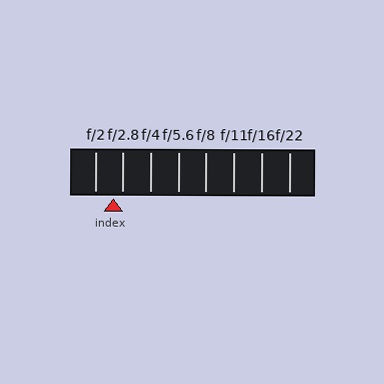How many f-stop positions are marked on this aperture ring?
There are 8 f-stop positions marked.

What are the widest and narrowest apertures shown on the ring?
The widest aperture shown is f/2 and the narrowest is f/22.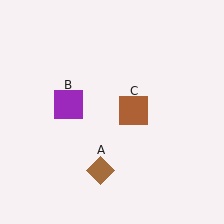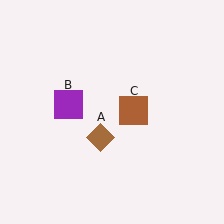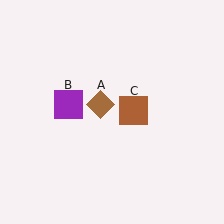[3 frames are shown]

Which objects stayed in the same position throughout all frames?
Purple square (object B) and brown square (object C) remained stationary.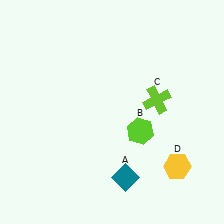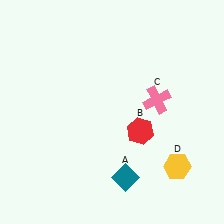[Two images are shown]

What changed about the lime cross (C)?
In Image 1, C is lime. In Image 2, it changed to pink.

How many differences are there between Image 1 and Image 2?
There are 2 differences between the two images.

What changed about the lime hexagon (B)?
In Image 1, B is lime. In Image 2, it changed to red.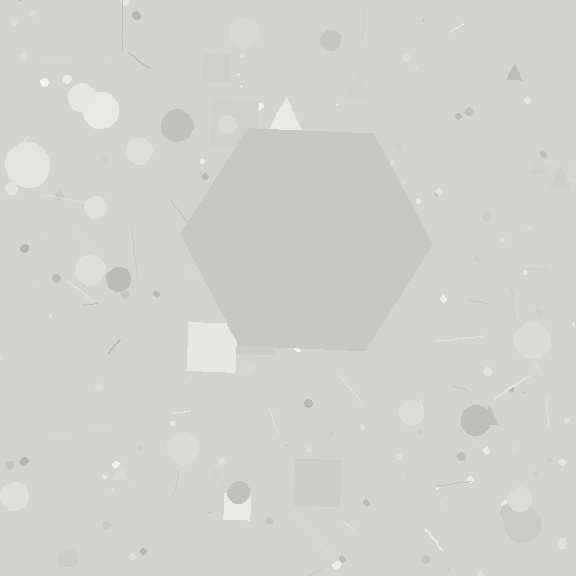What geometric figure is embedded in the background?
A hexagon is embedded in the background.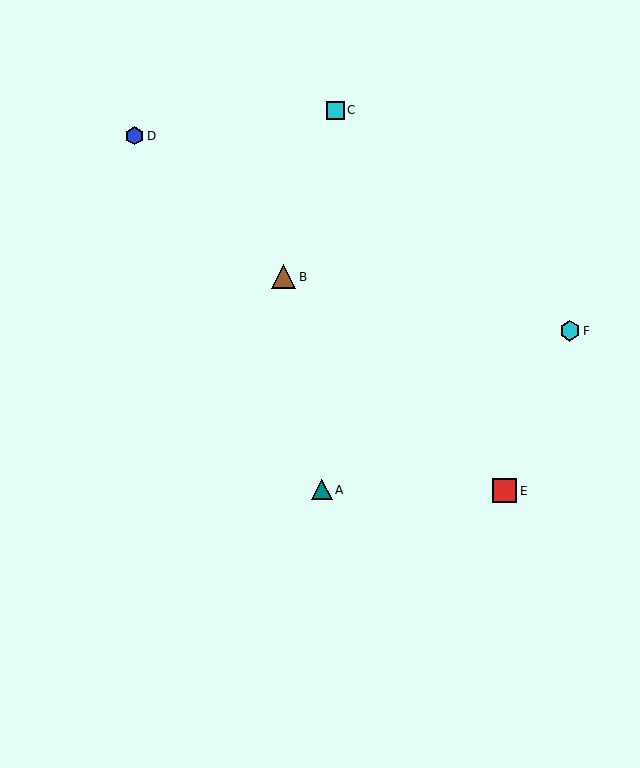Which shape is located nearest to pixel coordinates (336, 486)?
The teal triangle (labeled A) at (322, 490) is nearest to that location.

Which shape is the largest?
The brown triangle (labeled B) is the largest.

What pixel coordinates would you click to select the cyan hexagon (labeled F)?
Click at (570, 331) to select the cyan hexagon F.